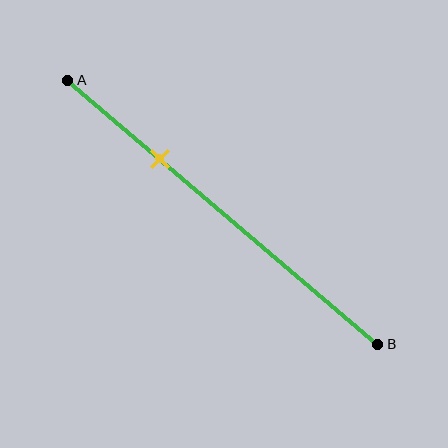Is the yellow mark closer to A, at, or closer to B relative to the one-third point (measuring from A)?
The yellow mark is closer to point A than the one-third point of segment AB.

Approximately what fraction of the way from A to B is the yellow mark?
The yellow mark is approximately 30% of the way from A to B.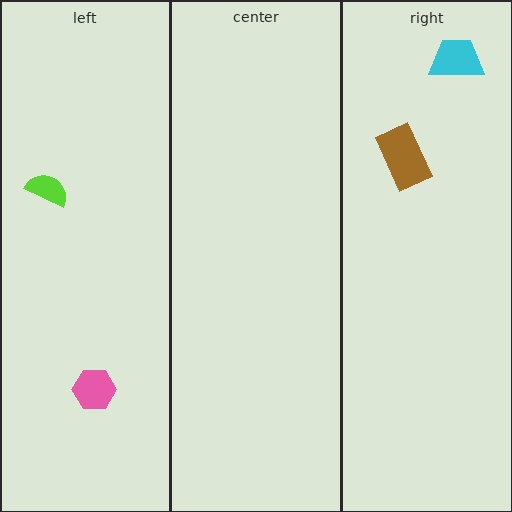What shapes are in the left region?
The pink hexagon, the lime semicircle.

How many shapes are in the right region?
2.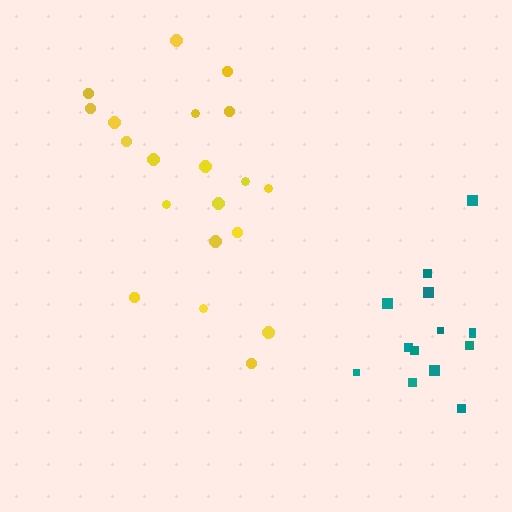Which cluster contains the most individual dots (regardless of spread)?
Yellow (20).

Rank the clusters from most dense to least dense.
teal, yellow.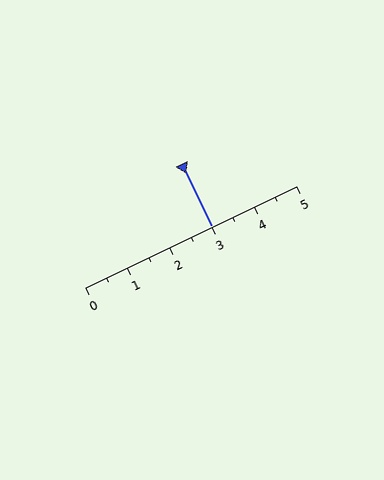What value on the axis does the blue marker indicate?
The marker indicates approximately 3.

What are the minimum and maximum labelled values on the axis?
The axis runs from 0 to 5.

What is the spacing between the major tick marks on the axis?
The major ticks are spaced 1 apart.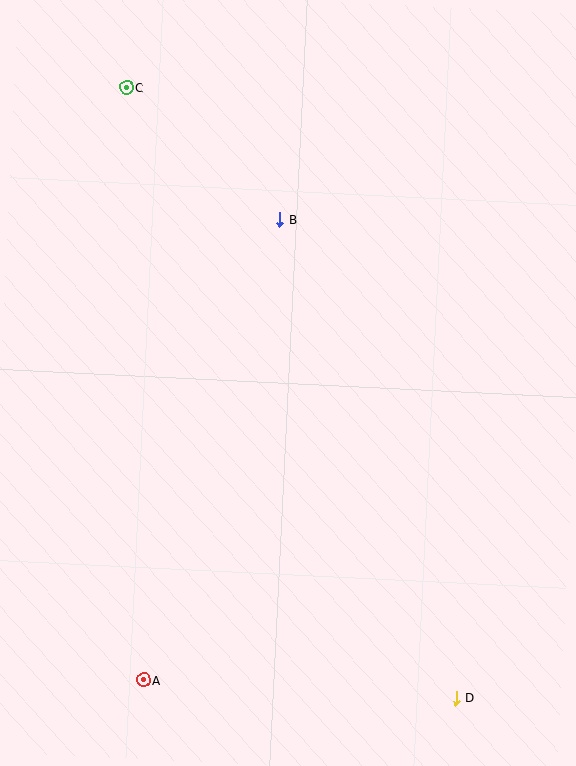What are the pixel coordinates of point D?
Point D is at (456, 698).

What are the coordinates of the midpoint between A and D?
The midpoint between A and D is at (300, 689).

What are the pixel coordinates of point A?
Point A is at (143, 680).